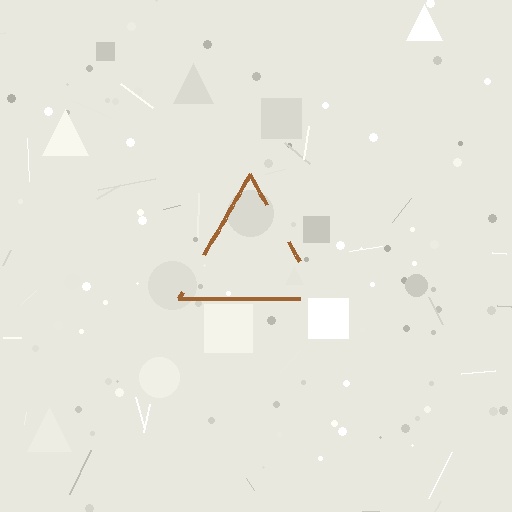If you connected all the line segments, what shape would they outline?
They would outline a triangle.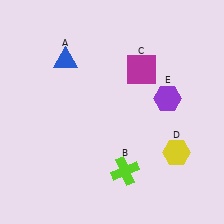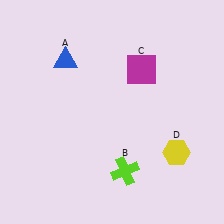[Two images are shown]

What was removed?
The purple hexagon (E) was removed in Image 2.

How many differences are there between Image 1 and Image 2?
There is 1 difference between the two images.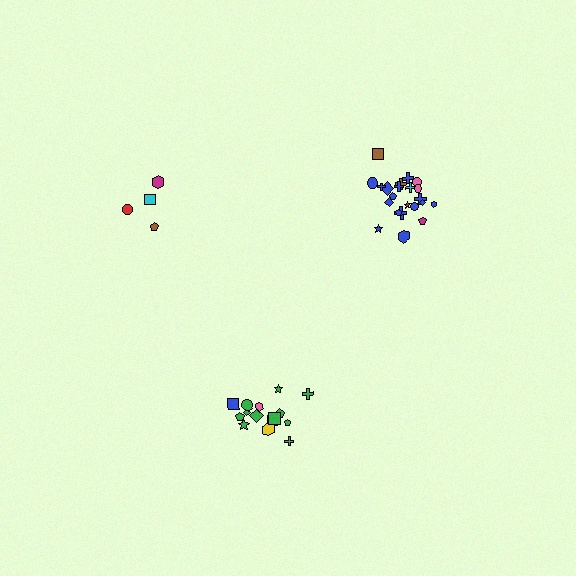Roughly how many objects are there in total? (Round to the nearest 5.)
Roughly 40 objects in total.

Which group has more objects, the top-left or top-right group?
The top-right group.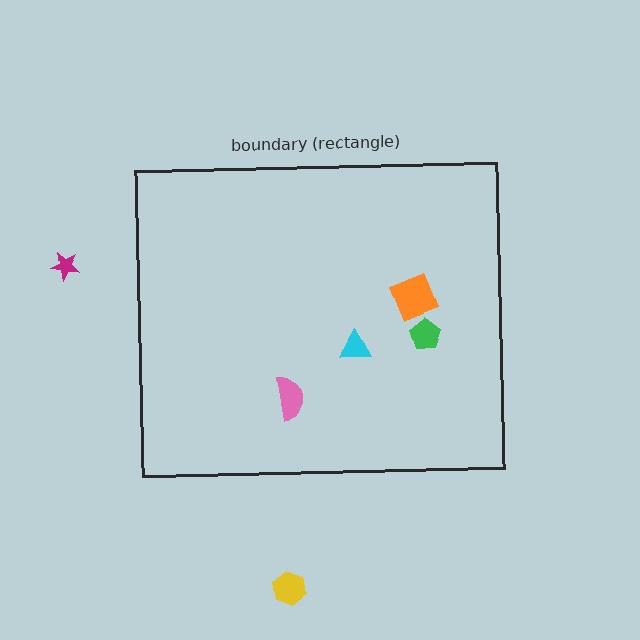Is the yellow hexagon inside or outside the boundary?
Outside.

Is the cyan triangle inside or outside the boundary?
Inside.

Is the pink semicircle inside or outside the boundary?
Inside.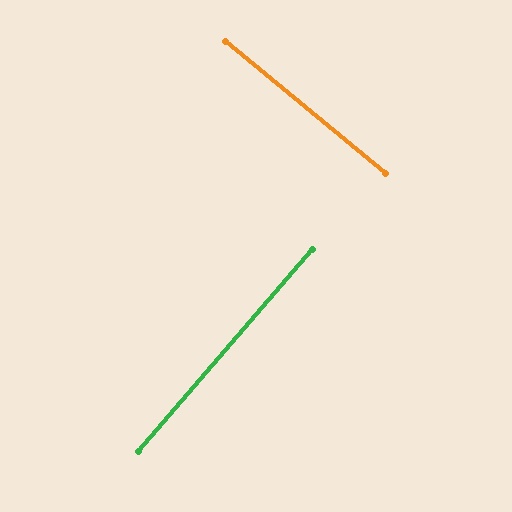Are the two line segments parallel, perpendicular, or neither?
Perpendicular — they meet at approximately 89°.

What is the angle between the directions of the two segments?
Approximately 89 degrees.